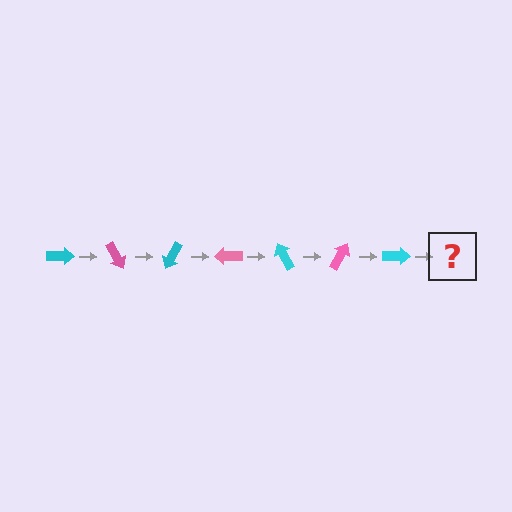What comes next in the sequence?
The next element should be a pink arrow, rotated 420 degrees from the start.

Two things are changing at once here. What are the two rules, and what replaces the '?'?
The two rules are that it rotates 60 degrees each step and the color cycles through cyan and pink. The '?' should be a pink arrow, rotated 420 degrees from the start.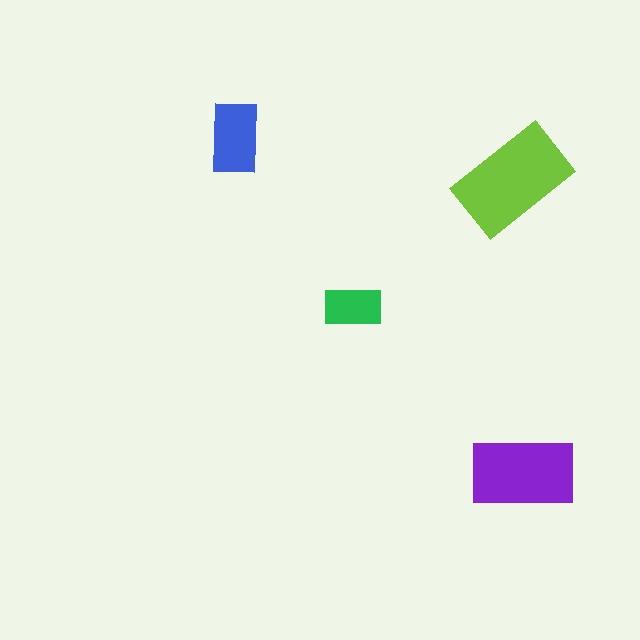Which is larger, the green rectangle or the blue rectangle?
The blue one.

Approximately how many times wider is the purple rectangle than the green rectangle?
About 2 times wider.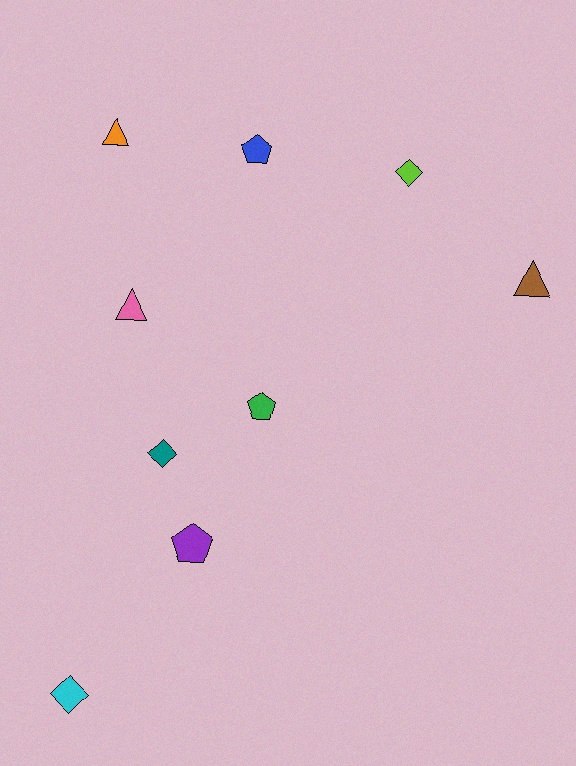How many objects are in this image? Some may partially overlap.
There are 9 objects.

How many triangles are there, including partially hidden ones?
There are 3 triangles.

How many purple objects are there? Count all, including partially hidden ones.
There is 1 purple object.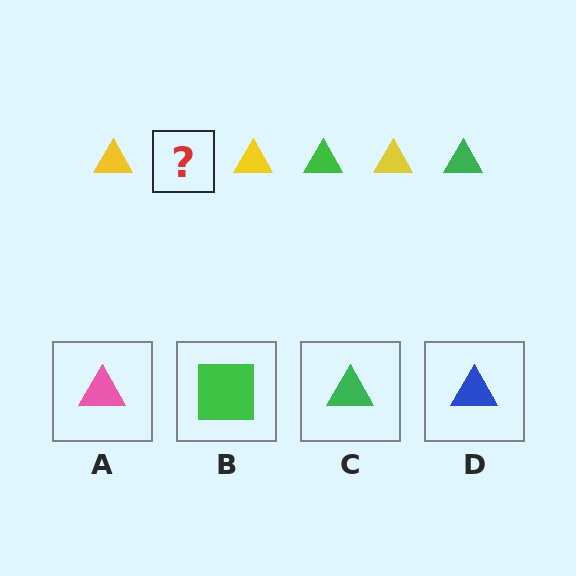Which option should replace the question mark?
Option C.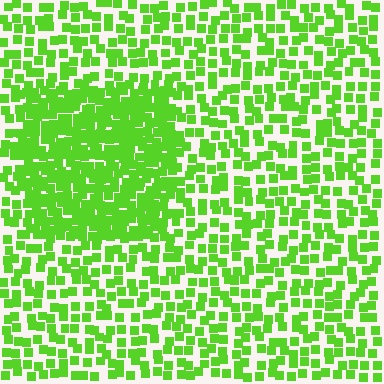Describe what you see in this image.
The image contains small lime elements arranged at two different densities. A rectangle-shaped region is visible where the elements are more densely packed than the surrounding area.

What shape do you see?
I see a rectangle.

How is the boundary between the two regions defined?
The boundary is defined by a change in element density (approximately 2.1x ratio). All elements are the same color, size, and shape.